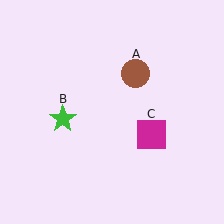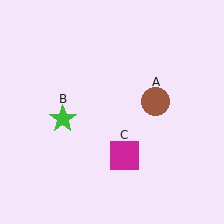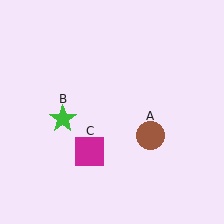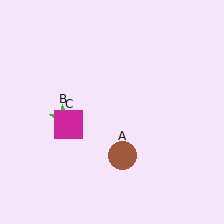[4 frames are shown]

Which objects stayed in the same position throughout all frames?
Green star (object B) remained stationary.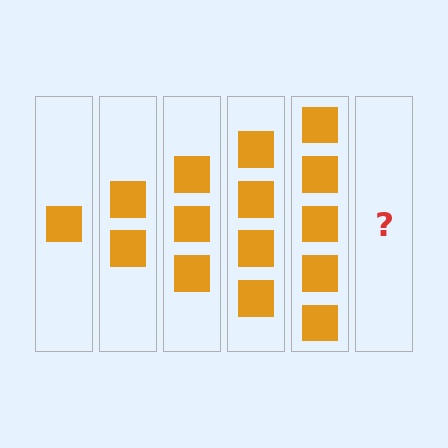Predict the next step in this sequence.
The next step is 6 squares.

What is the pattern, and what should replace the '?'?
The pattern is that each step adds one more square. The '?' should be 6 squares.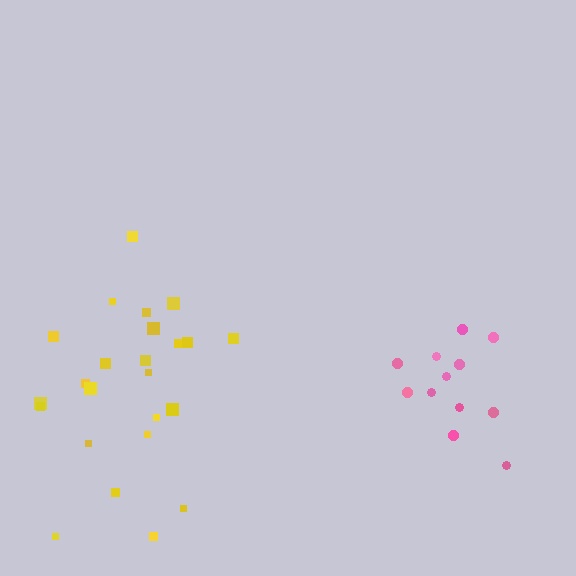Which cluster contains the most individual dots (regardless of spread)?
Yellow (24).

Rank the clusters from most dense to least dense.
yellow, pink.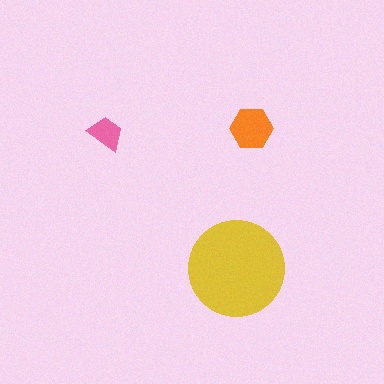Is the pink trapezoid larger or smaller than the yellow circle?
Smaller.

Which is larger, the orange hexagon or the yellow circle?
The yellow circle.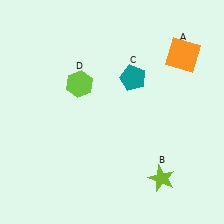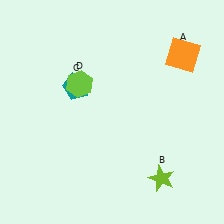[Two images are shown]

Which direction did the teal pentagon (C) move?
The teal pentagon (C) moved left.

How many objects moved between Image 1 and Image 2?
1 object moved between the two images.